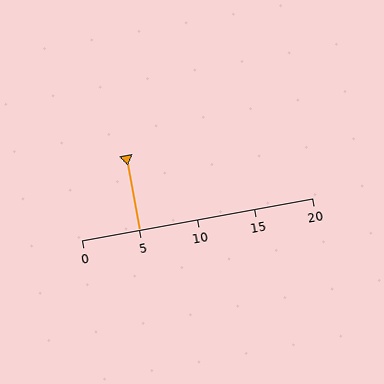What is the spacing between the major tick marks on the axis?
The major ticks are spaced 5 apart.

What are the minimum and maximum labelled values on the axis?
The axis runs from 0 to 20.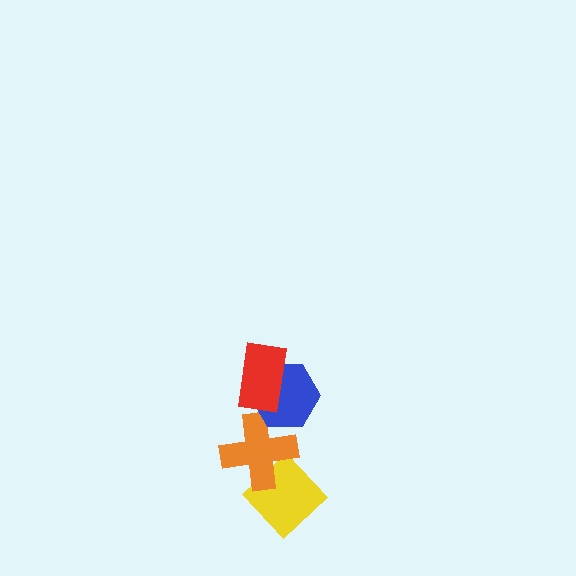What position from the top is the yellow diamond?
The yellow diamond is 4th from the top.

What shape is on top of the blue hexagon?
The red rectangle is on top of the blue hexagon.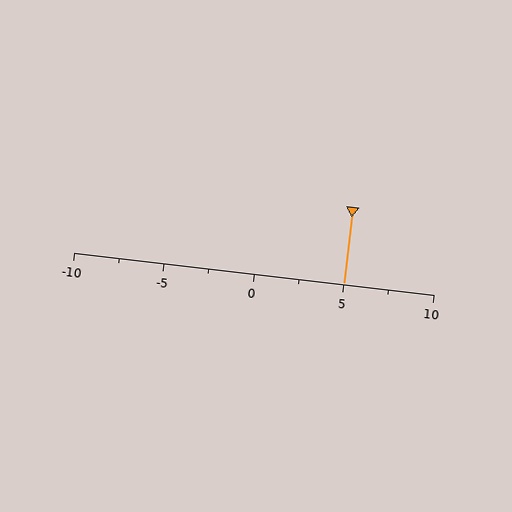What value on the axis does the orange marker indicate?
The marker indicates approximately 5.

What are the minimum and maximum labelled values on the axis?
The axis runs from -10 to 10.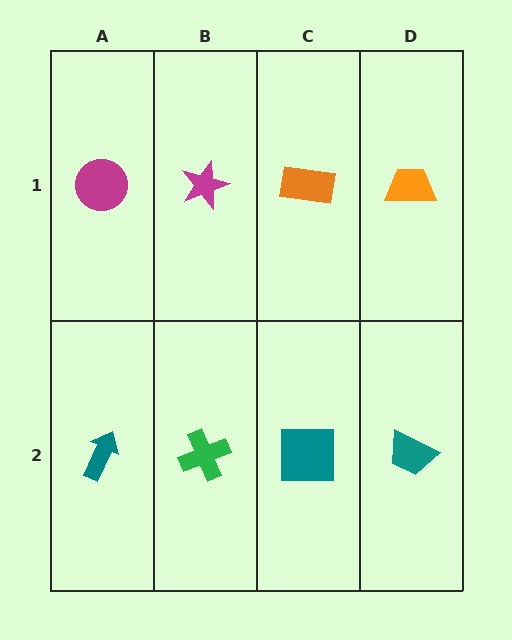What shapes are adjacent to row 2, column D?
An orange trapezoid (row 1, column D), a teal square (row 2, column C).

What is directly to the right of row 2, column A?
A green cross.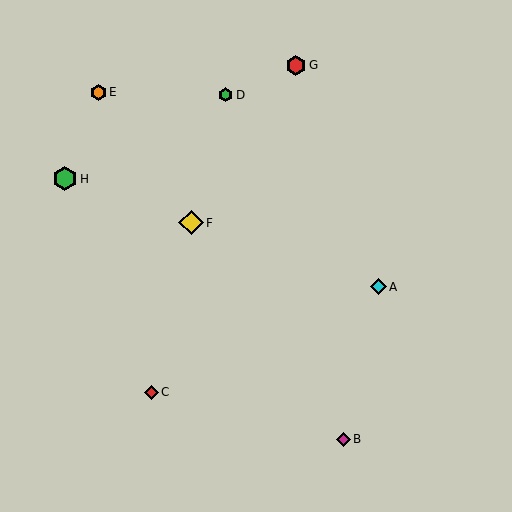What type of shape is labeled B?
Shape B is a magenta diamond.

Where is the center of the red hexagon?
The center of the red hexagon is at (296, 66).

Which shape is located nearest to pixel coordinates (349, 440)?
The magenta diamond (labeled B) at (344, 439) is nearest to that location.